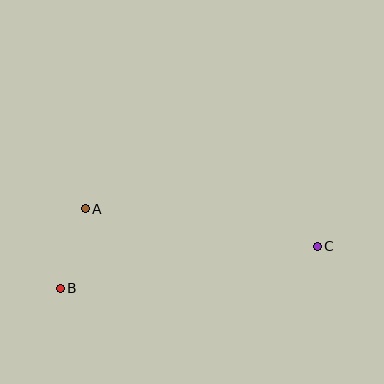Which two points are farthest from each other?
Points B and C are farthest from each other.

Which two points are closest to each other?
Points A and B are closest to each other.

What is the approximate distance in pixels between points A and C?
The distance between A and C is approximately 235 pixels.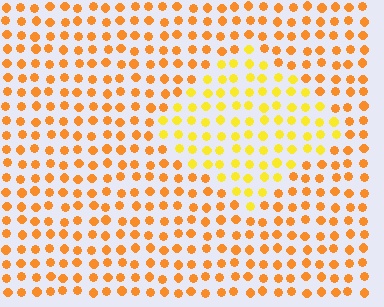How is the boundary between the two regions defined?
The boundary is defined purely by a slight shift in hue (about 27 degrees). Spacing, size, and orientation are identical on both sides.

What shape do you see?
I see a diamond.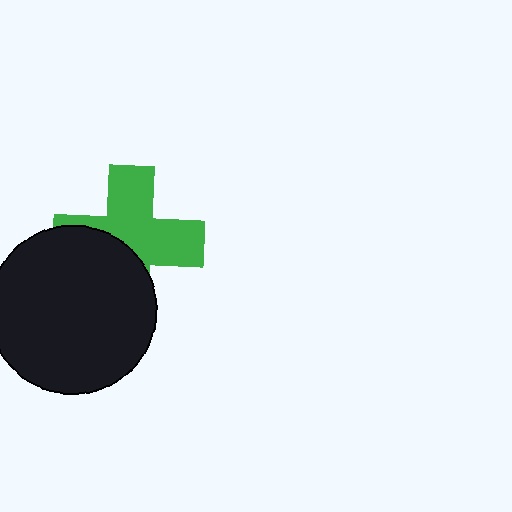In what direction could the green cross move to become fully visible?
The green cross could move up. That would shift it out from behind the black circle entirely.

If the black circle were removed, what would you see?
You would see the complete green cross.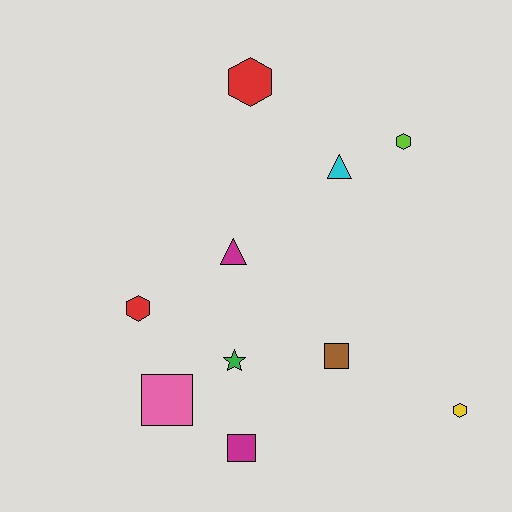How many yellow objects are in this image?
There is 1 yellow object.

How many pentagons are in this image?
There are no pentagons.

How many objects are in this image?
There are 10 objects.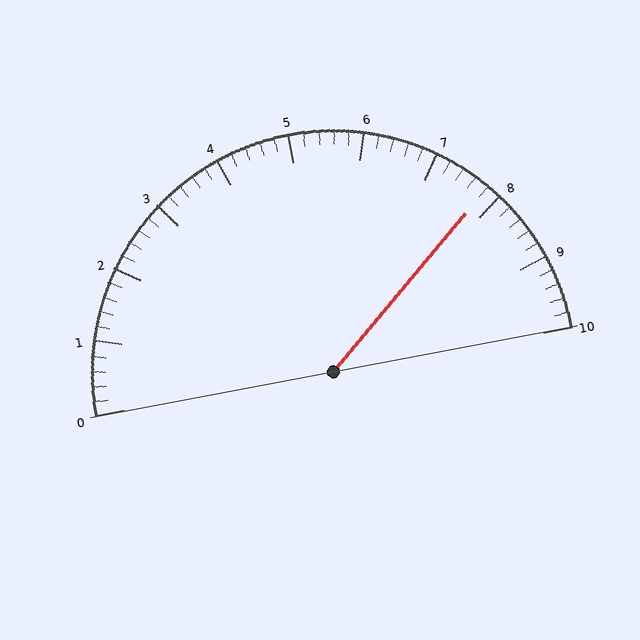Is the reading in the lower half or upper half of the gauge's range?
The reading is in the upper half of the range (0 to 10).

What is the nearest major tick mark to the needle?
The nearest major tick mark is 8.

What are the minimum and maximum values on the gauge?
The gauge ranges from 0 to 10.